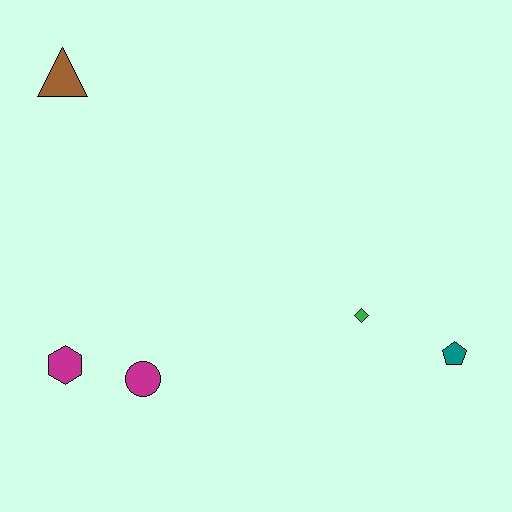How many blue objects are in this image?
There are no blue objects.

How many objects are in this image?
There are 5 objects.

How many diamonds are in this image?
There is 1 diamond.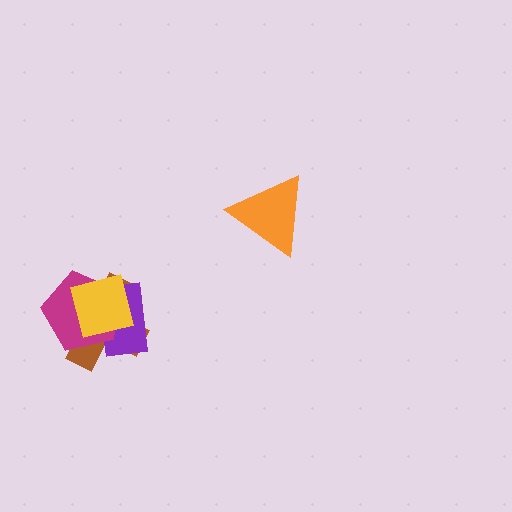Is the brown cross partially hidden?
Yes, it is partially covered by another shape.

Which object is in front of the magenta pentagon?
The yellow square is in front of the magenta pentagon.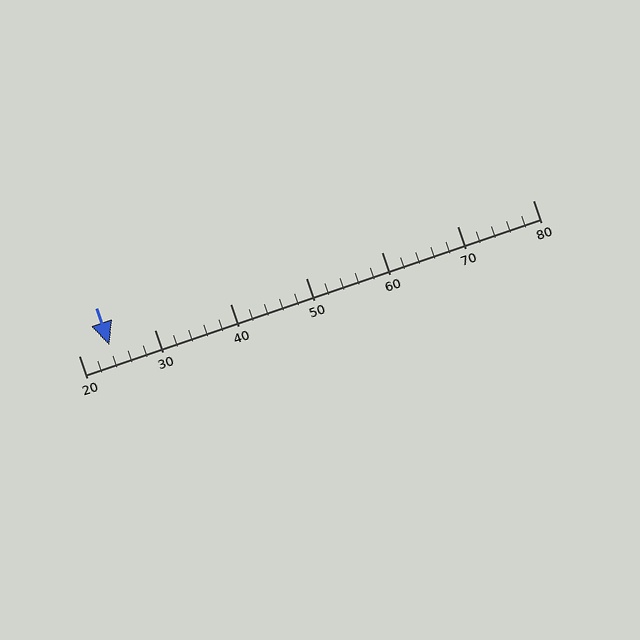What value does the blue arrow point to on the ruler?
The blue arrow points to approximately 24.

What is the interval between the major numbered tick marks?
The major tick marks are spaced 10 units apart.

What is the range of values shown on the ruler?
The ruler shows values from 20 to 80.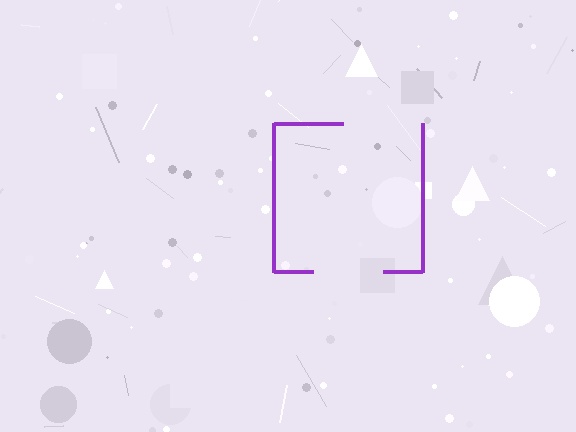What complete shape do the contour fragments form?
The contour fragments form a square.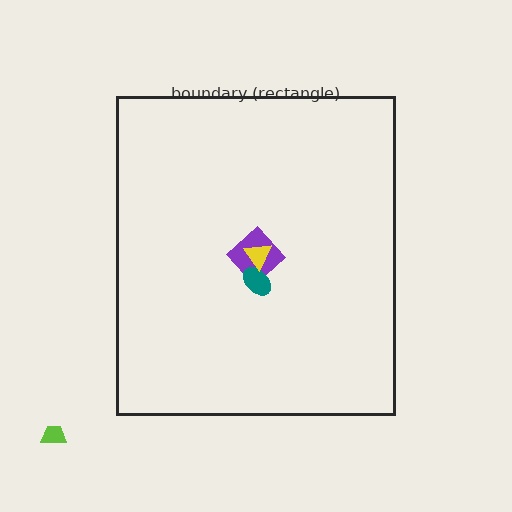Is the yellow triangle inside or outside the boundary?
Inside.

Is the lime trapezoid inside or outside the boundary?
Outside.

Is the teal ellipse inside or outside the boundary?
Inside.